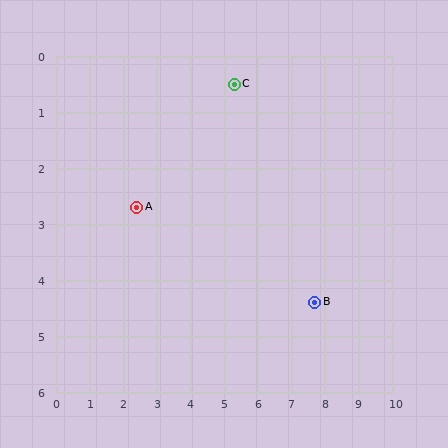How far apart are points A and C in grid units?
Points A and C are about 3.6 grid units apart.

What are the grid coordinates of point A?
Point A is at approximately (2.4, 2.7).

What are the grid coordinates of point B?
Point B is at approximately (7.7, 4.4).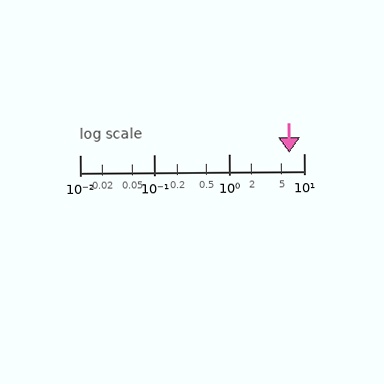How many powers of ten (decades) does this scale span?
The scale spans 3 decades, from 0.01 to 10.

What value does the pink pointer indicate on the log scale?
The pointer indicates approximately 6.3.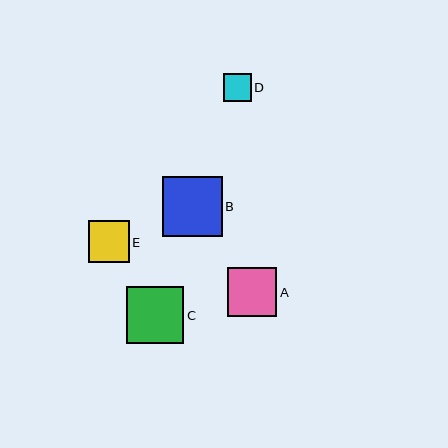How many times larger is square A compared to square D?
Square A is approximately 1.8 times the size of square D.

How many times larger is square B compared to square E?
Square B is approximately 1.5 times the size of square E.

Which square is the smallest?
Square D is the smallest with a size of approximately 28 pixels.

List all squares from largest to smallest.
From largest to smallest: B, C, A, E, D.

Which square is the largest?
Square B is the largest with a size of approximately 60 pixels.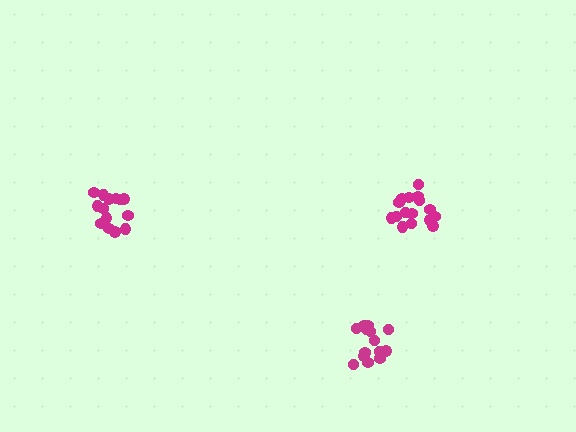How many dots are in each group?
Group 1: 15 dots, Group 2: 16 dots, Group 3: 14 dots (45 total).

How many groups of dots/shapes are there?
There are 3 groups.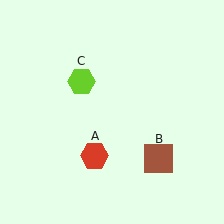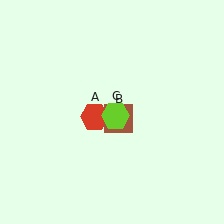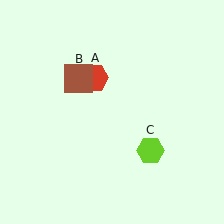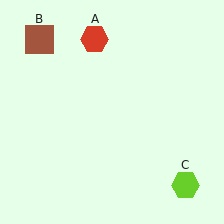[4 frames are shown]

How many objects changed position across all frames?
3 objects changed position: red hexagon (object A), brown square (object B), lime hexagon (object C).